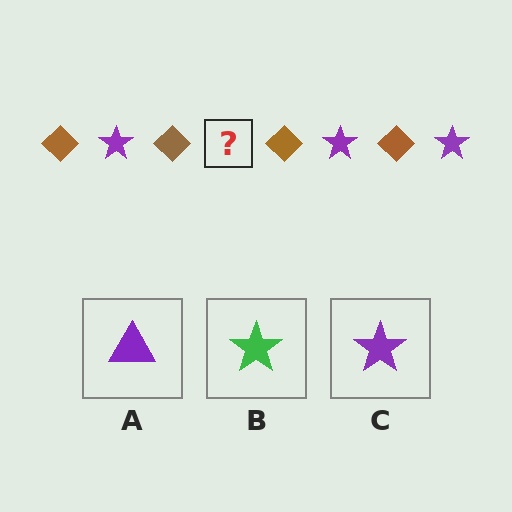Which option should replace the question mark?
Option C.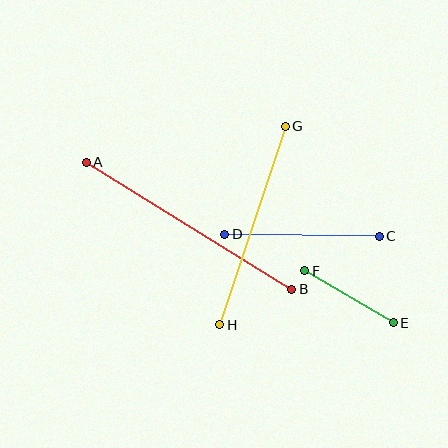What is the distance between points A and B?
The distance is approximately 241 pixels.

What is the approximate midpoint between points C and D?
The midpoint is at approximately (302, 235) pixels.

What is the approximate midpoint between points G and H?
The midpoint is at approximately (252, 226) pixels.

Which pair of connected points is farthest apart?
Points A and B are farthest apart.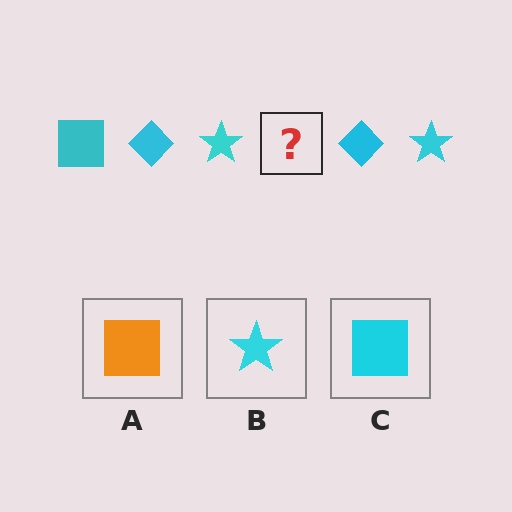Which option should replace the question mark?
Option C.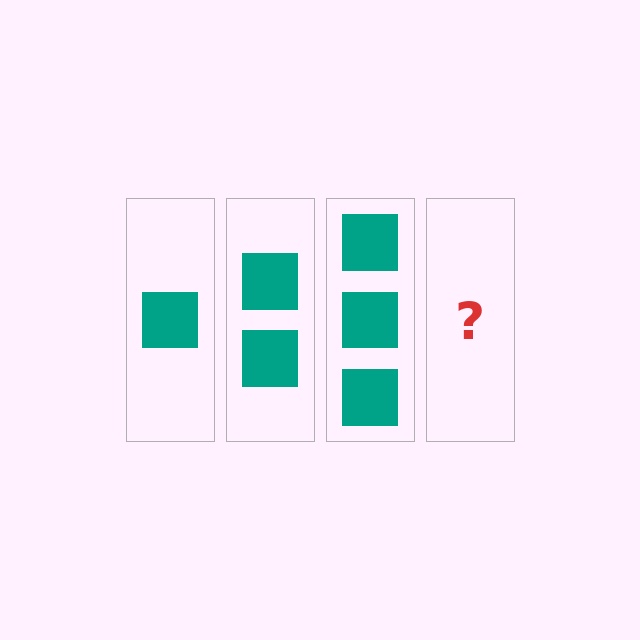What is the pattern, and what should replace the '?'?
The pattern is that each step adds one more square. The '?' should be 4 squares.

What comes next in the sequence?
The next element should be 4 squares.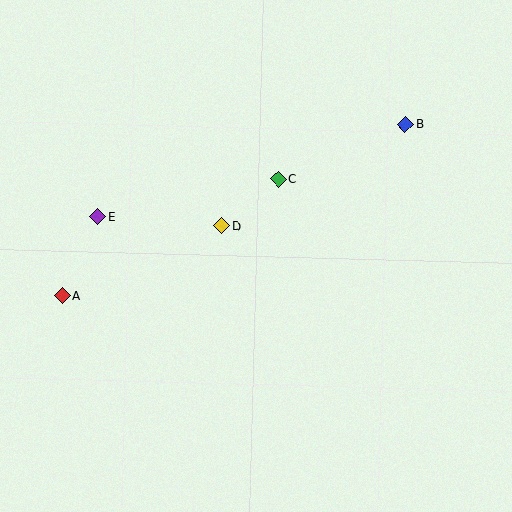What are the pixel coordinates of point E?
Point E is at (98, 216).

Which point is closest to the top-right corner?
Point B is closest to the top-right corner.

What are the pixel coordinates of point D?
Point D is at (221, 226).